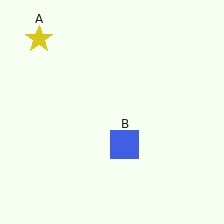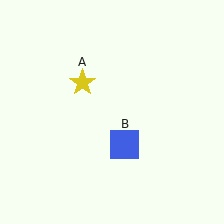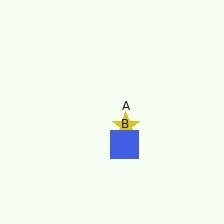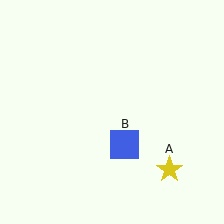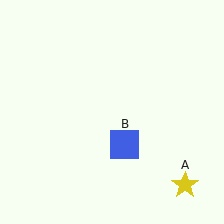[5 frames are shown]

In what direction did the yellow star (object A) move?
The yellow star (object A) moved down and to the right.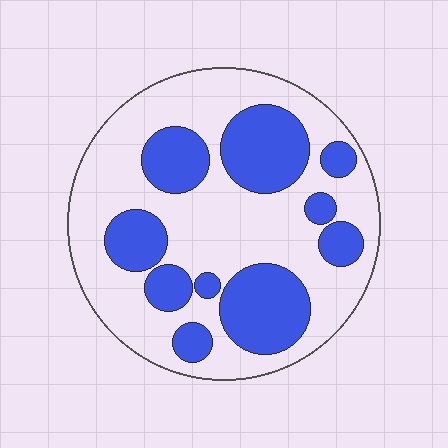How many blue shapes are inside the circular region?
10.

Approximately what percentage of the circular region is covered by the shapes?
Approximately 35%.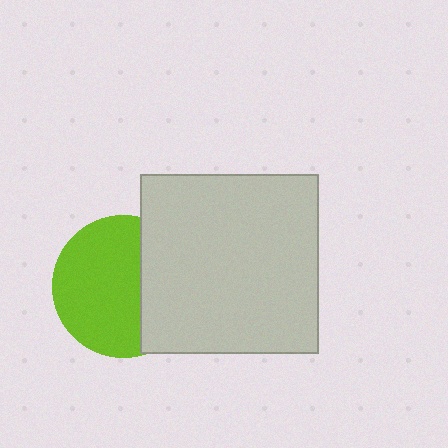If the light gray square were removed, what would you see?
You would see the complete lime circle.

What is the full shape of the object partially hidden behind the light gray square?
The partially hidden object is a lime circle.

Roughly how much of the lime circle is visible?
About half of it is visible (roughly 64%).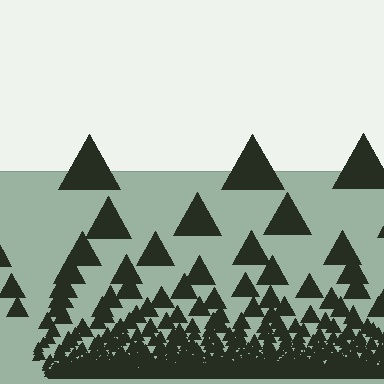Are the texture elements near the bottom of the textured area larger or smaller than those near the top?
Smaller. The gradient is inverted — elements near the bottom are smaller and denser.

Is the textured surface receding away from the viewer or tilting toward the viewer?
The surface appears to tilt toward the viewer. Texture elements get larger and sparser toward the top.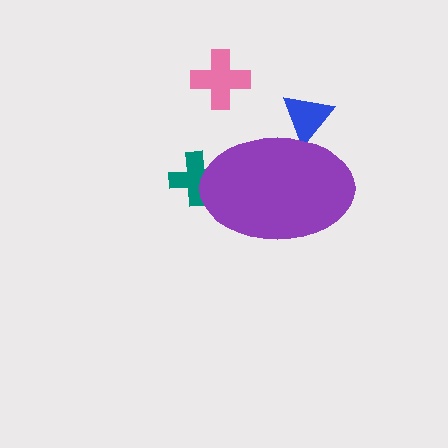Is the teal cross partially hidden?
Yes, the teal cross is partially hidden behind the purple ellipse.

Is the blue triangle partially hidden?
Yes, the blue triangle is partially hidden behind the purple ellipse.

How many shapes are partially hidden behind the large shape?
2 shapes are partially hidden.